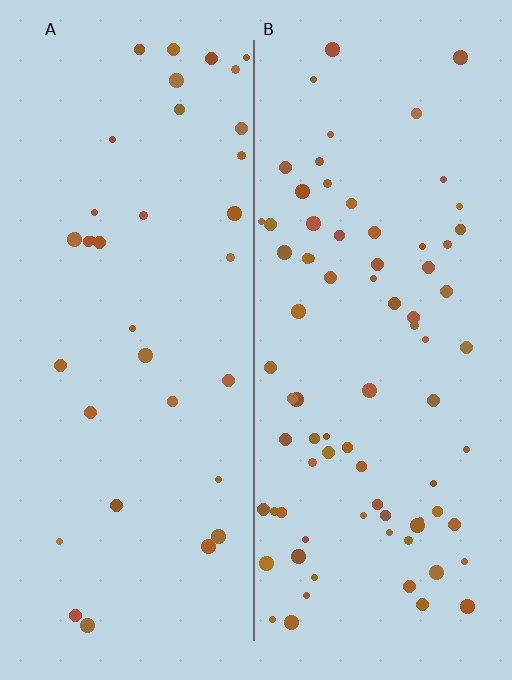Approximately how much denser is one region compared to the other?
Approximately 2.3× — region B over region A.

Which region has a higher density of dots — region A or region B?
B (the right).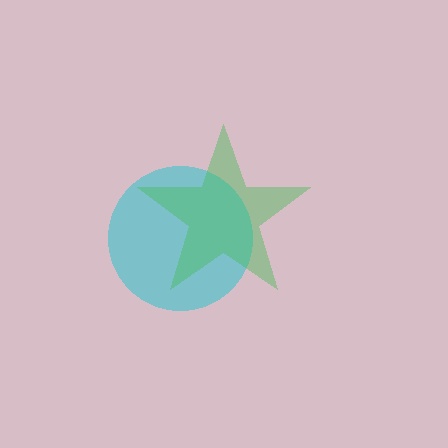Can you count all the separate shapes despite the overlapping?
Yes, there are 2 separate shapes.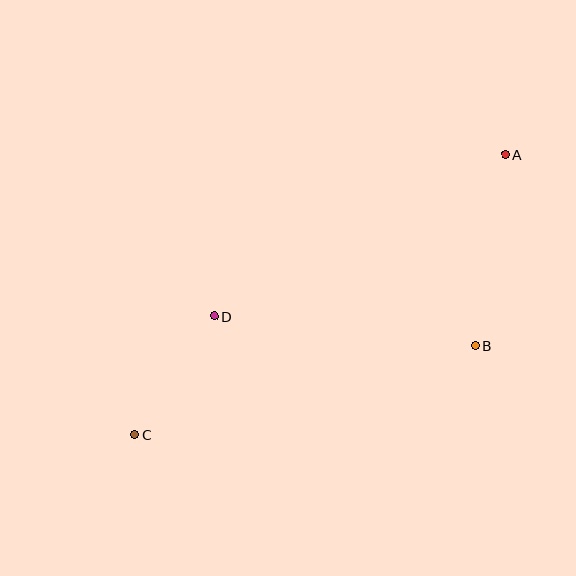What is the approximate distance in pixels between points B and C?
The distance between B and C is approximately 353 pixels.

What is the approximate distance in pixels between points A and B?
The distance between A and B is approximately 193 pixels.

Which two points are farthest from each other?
Points A and C are farthest from each other.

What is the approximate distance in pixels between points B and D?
The distance between B and D is approximately 263 pixels.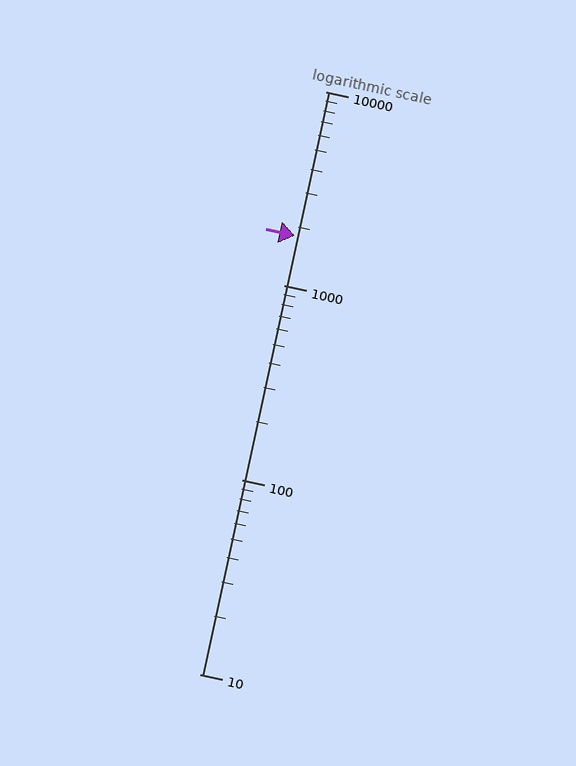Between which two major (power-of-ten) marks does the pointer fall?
The pointer is between 1000 and 10000.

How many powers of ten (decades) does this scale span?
The scale spans 3 decades, from 10 to 10000.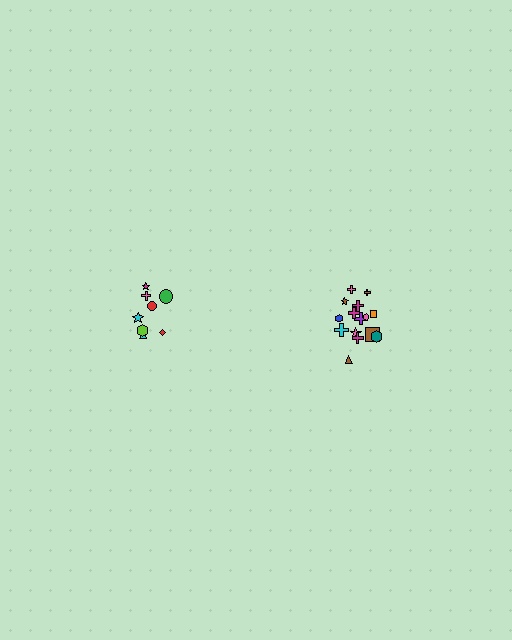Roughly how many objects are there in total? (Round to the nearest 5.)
Roughly 25 objects in total.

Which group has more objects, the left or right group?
The right group.